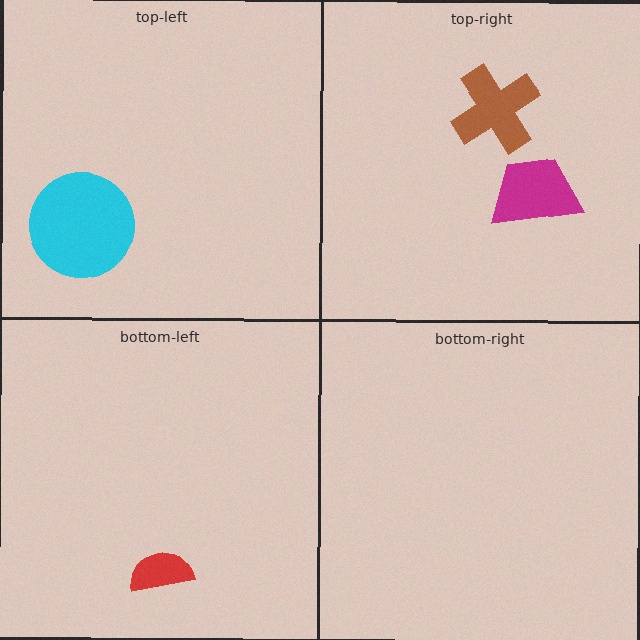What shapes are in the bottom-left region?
The red semicircle.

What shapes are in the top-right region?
The brown cross, the magenta trapezoid.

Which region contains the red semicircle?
The bottom-left region.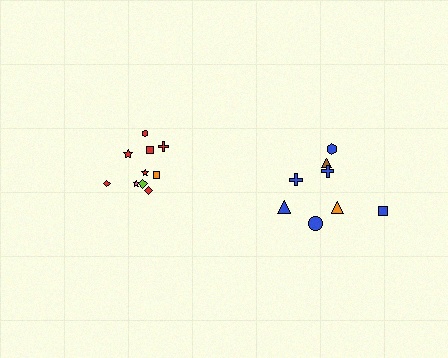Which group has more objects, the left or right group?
The left group.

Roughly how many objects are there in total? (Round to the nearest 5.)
Roughly 20 objects in total.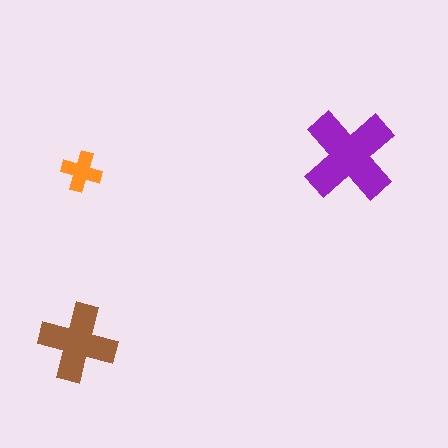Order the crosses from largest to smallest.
the purple one, the brown one, the orange one.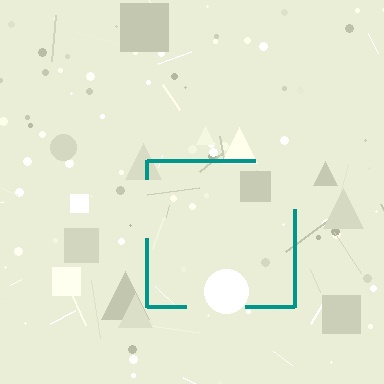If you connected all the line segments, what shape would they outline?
They would outline a square.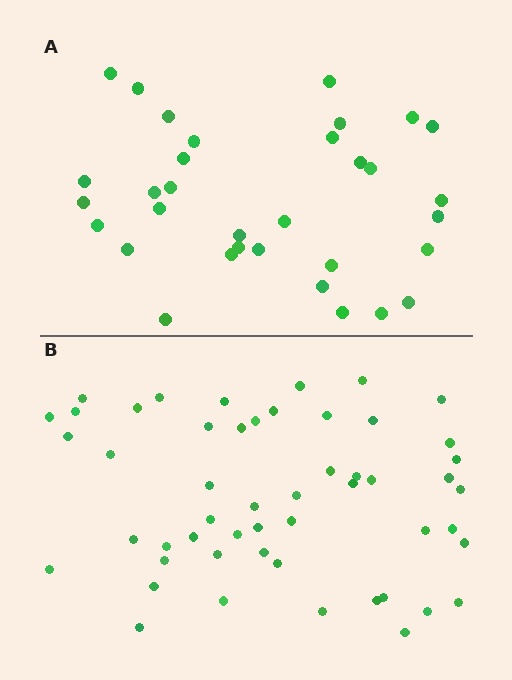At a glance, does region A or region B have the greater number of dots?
Region B (the bottom region) has more dots.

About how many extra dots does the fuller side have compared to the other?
Region B has approximately 20 more dots than region A.